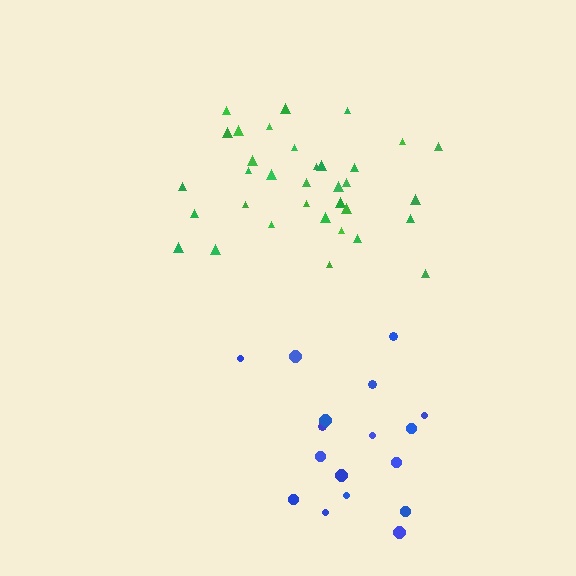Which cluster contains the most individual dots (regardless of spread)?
Green (35).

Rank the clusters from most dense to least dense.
green, blue.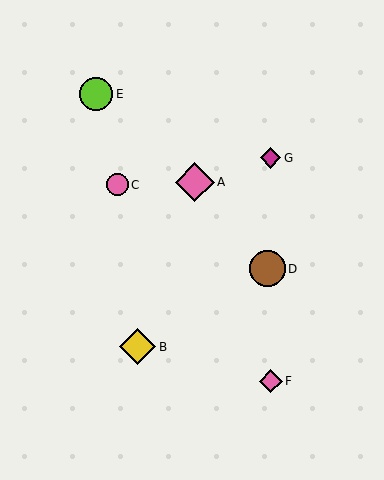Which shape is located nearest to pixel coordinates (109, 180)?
The pink circle (labeled C) at (118, 185) is nearest to that location.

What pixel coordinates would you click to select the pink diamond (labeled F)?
Click at (271, 381) to select the pink diamond F.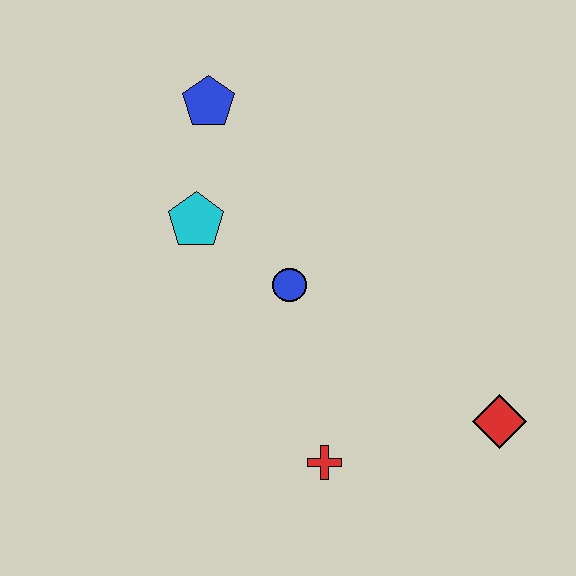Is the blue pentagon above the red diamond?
Yes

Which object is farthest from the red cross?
The blue pentagon is farthest from the red cross.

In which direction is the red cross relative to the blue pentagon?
The red cross is below the blue pentagon.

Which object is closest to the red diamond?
The red cross is closest to the red diamond.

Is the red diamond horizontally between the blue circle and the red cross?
No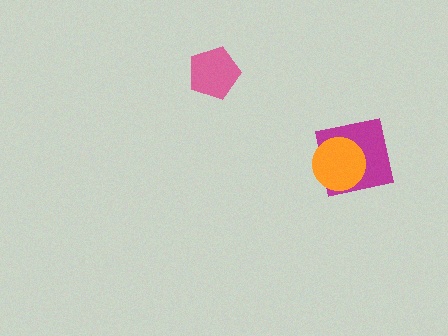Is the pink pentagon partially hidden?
No, no other shape covers it.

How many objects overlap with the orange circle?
1 object overlaps with the orange circle.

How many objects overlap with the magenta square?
1 object overlaps with the magenta square.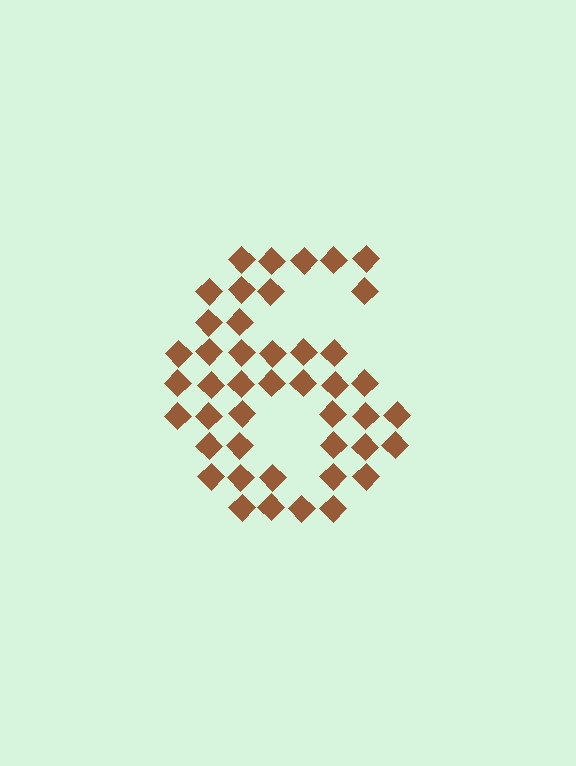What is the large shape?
The large shape is the digit 6.